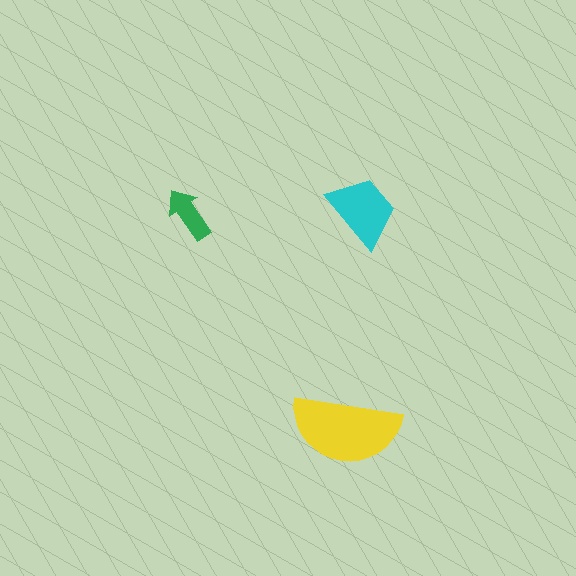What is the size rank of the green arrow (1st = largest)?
3rd.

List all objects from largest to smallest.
The yellow semicircle, the cyan trapezoid, the green arrow.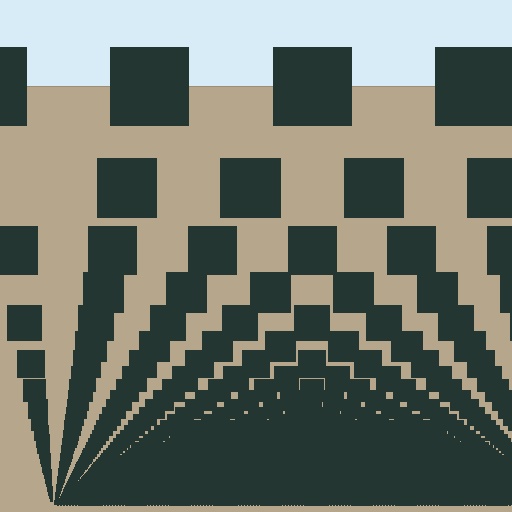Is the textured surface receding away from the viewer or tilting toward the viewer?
The surface appears to tilt toward the viewer. Texture elements get larger and sparser toward the top.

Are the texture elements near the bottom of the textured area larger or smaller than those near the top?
Smaller. The gradient is inverted — elements near the bottom are smaller and denser.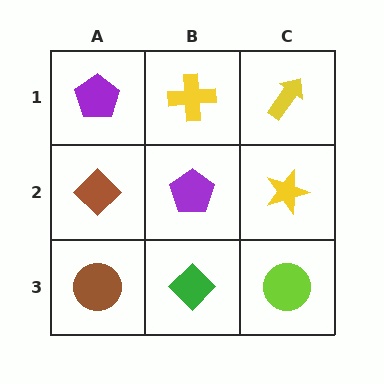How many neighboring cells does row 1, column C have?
2.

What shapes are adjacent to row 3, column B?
A purple pentagon (row 2, column B), a brown circle (row 3, column A), a lime circle (row 3, column C).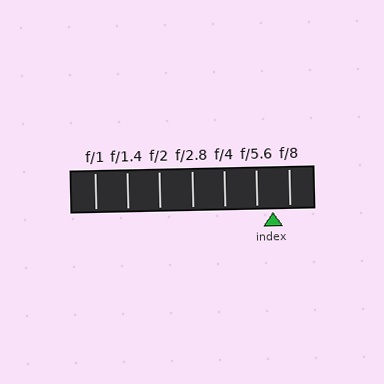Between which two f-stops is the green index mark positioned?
The index mark is between f/5.6 and f/8.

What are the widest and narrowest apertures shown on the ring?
The widest aperture shown is f/1 and the narrowest is f/8.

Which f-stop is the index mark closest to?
The index mark is closest to f/5.6.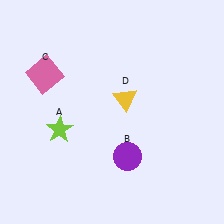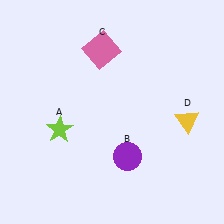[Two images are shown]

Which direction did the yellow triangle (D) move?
The yellow triangle (D) moved right.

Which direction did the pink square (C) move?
The pink square (C) moved right.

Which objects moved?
The objects that moved are: the pink square (C), the yellow triangle (D).